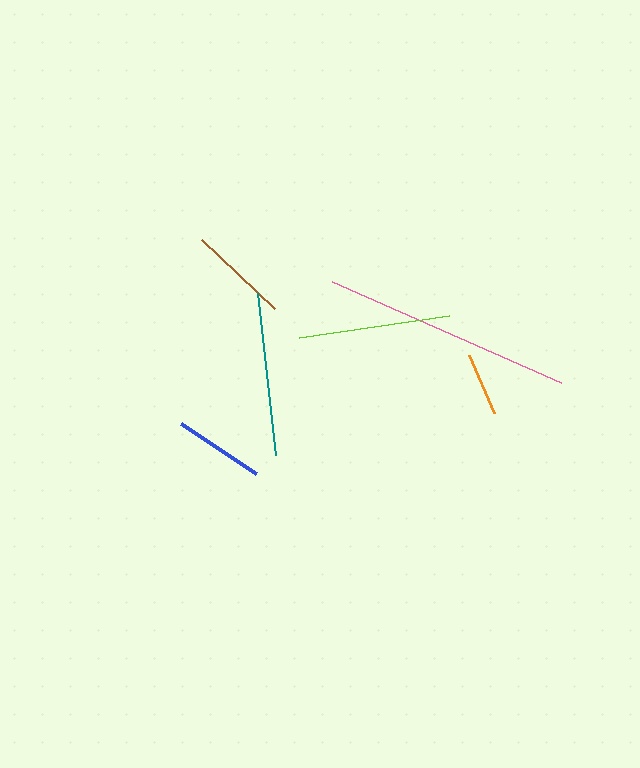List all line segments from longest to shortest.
From longest to shortest: pink, teal, lime, brown, blue, orange.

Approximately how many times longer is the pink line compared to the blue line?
The pink line is approximately 2.8 times the length of the blue line.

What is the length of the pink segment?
The pink segment is approximately 250 pixels long.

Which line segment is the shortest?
The orange line is the shortest at approximately 64 pixels.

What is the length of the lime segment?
The lime segment is approximately 151 pixels long.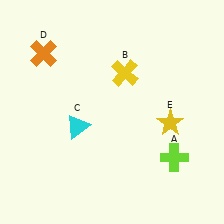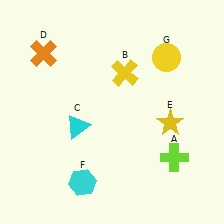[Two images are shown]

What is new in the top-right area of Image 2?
A yellow circle (G) was added in the top-right area of Image 2.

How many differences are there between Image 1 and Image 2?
There are 2 differences between the two images.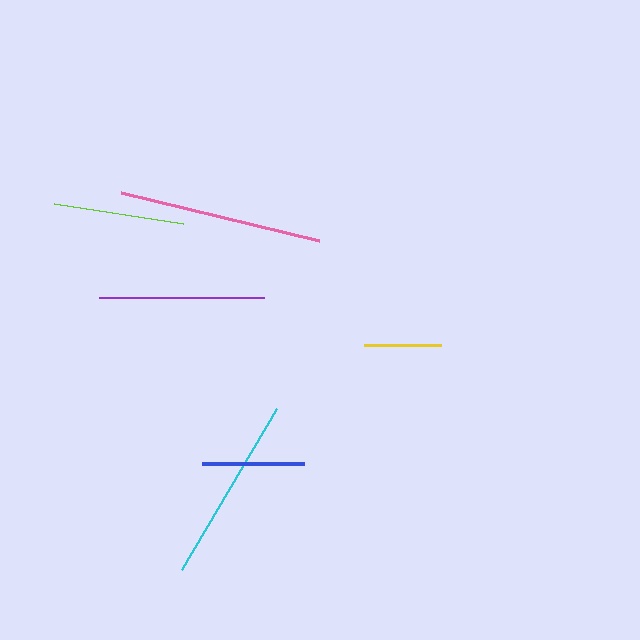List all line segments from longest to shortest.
From longest to shortest: pink, cyan, purple, lime, blue, yellow.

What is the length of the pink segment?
The pink segment is approximately 204 pixels long.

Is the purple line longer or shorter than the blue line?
The purple line is longer than the blue line.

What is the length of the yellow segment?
The yellow segment is approximately 77 pixels long.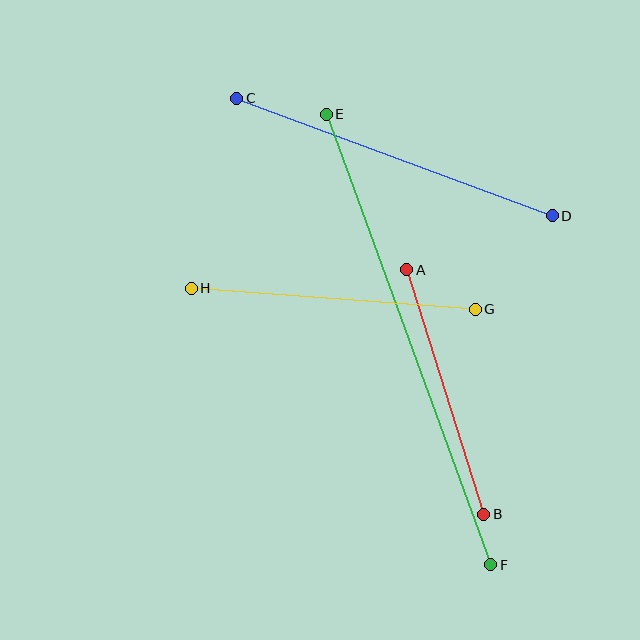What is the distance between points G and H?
The distance is approximately 284 pixels.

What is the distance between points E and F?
The distance is approximately 480 pixels.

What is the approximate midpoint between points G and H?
The midpoint is at approximately (333, 299) pixels.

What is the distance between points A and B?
The distance is approximately 256 pixels.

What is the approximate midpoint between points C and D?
The midpoint is at approximately (395, 157) pixels.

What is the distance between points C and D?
The distance is approximately 337 pixels.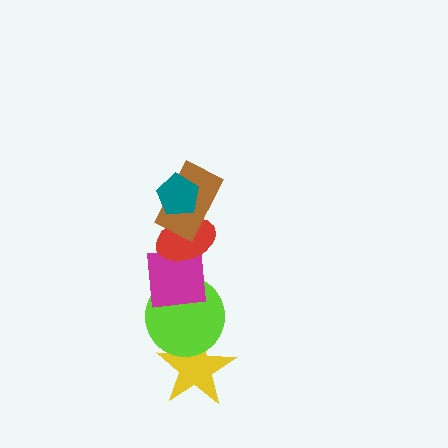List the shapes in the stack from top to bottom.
From top to bottom: the teal pentagon, the brown rectangle, the red ellipse, the magenta square, the lime circle, the yellow star.